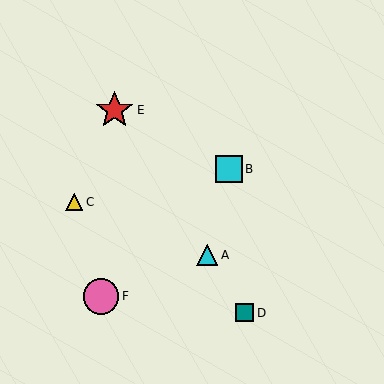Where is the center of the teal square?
The center of the teal square is at (245, 313).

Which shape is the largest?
The red star (labeled E) is the largest.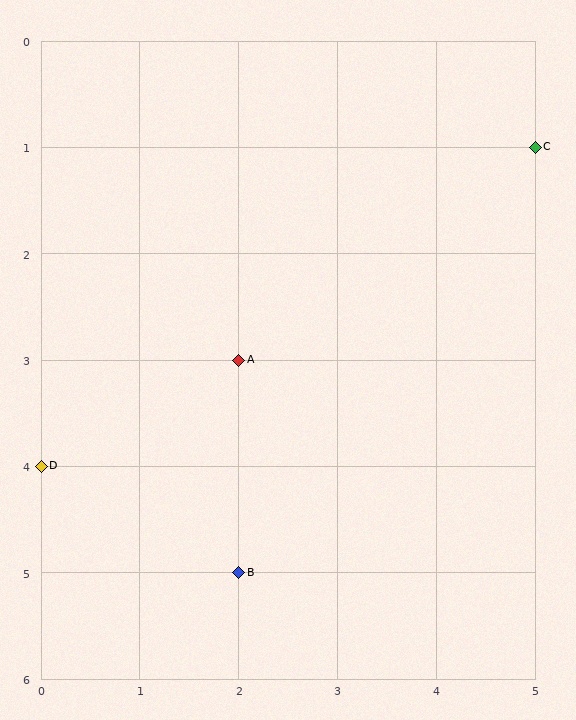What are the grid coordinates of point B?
Point B is at grid coordinates (2, 5).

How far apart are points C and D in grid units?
Points C and D are 5 columns and 3 rows apart (about 5.8 grid units diagonally).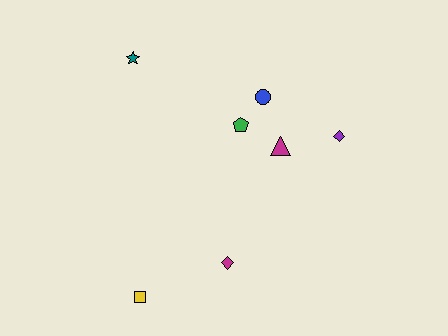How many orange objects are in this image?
There are no orange objects.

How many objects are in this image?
There are 7 objects.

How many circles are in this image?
There is 1 circle.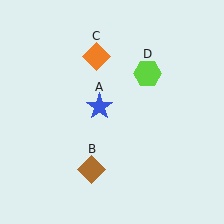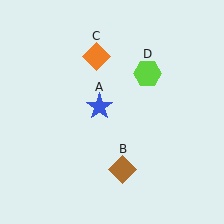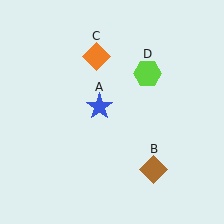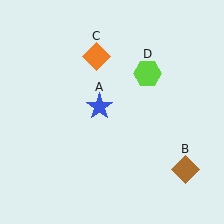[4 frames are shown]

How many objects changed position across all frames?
1 object changed position: brown diamond (object B).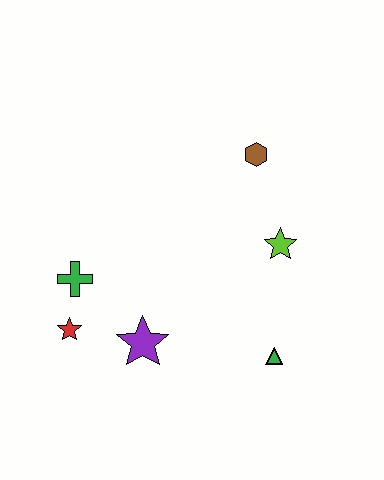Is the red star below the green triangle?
No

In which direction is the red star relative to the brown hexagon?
The red star is to the left of the brown hexagon.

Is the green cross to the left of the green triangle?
Yes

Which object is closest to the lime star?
The brown hexagon is closest to the lime star.